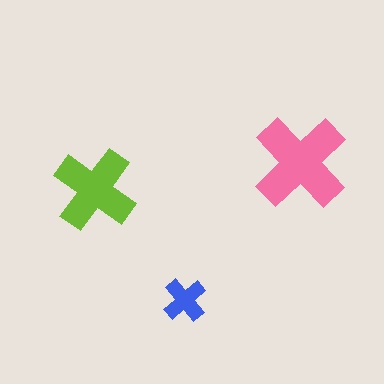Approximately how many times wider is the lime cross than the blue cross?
About 2 times wider.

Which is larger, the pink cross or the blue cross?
The pink one.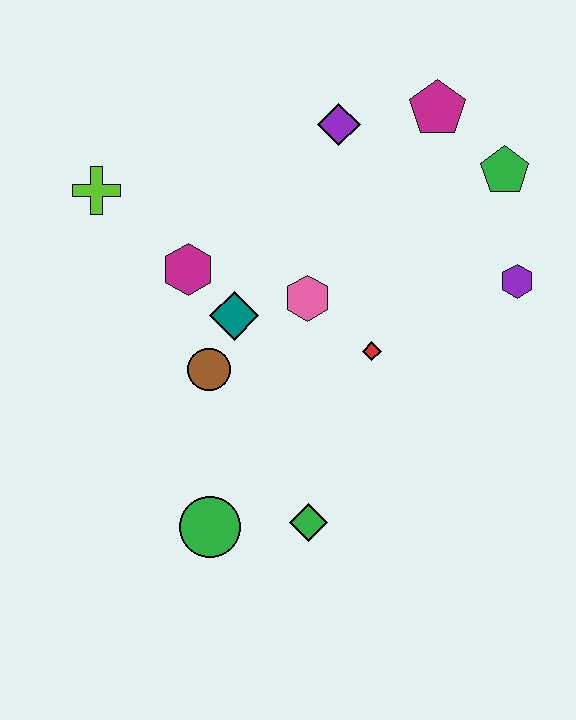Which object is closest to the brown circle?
The teal diamond is closest to the brown circle.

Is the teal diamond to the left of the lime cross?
No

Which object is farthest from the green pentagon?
The green circle is farthest from the green pentagon.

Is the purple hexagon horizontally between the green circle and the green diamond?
No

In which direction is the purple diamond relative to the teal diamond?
The purple diamond is above the teal diamond.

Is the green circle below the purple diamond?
Yes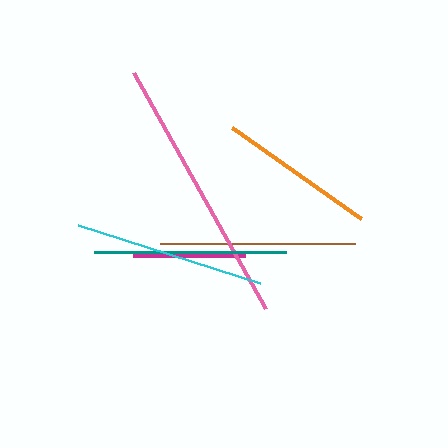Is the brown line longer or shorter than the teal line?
The brown line is longer than the teal line.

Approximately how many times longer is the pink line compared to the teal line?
The pink line is approximately 1.4 times the length of the teal line.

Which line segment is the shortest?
The magenta line is the shortest at approximately 111 pixels.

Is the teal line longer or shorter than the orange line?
The teal line is longer than the orange line.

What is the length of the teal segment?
The teal segment is approximately 192 pixels long.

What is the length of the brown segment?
The brown segment is approximately 196 pixels long.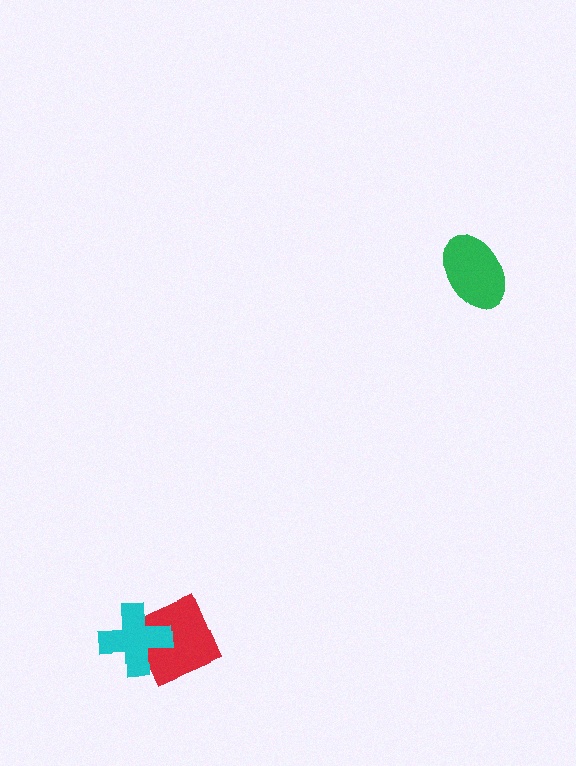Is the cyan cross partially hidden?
No, no other shape covers it.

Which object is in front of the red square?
The cyan cross is in front of the red square.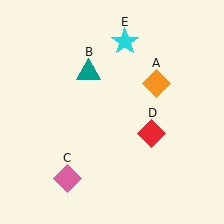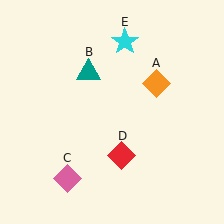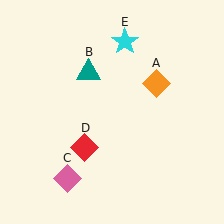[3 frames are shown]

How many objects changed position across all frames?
1 object changed position: red diamond (object D).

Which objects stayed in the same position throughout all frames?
Orange diamond (object A) and teal triangle (object B) and pink diamond (object C) and cyan star (object E) remained stationary.